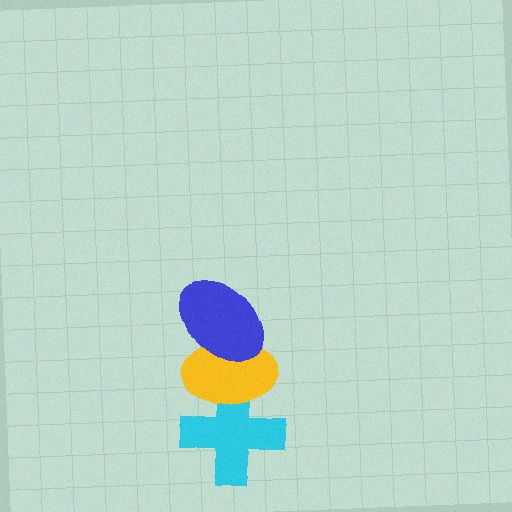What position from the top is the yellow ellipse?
The yellow ellipse is 2nd from the top.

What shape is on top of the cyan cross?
The yellow ellipse is on top of the cyan cross.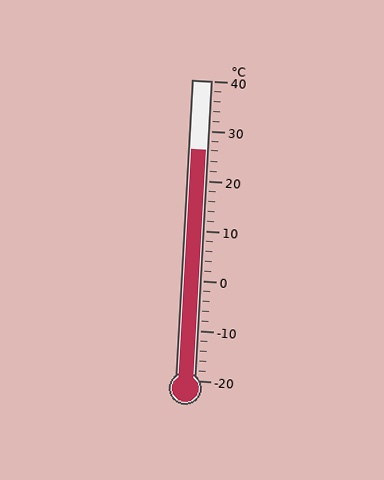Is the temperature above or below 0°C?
The temperature is above 0°C.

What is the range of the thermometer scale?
The thermometer scale ranges from -20°C to 40°C.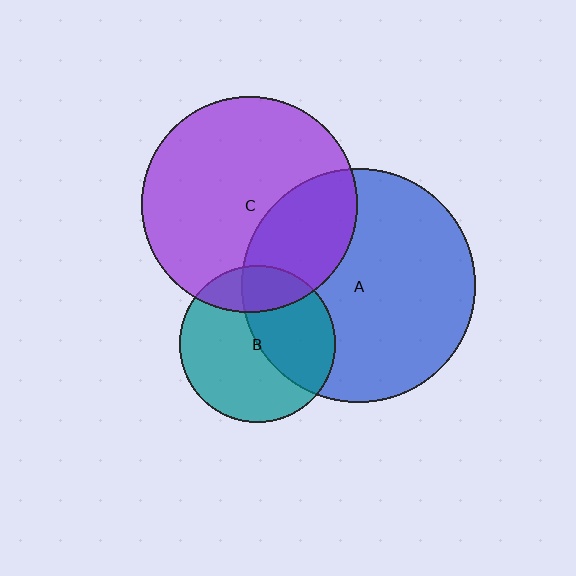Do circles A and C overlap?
Yes.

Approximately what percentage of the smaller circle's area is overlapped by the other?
Approximately 30%.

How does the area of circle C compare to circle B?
Approximately 1.9 times.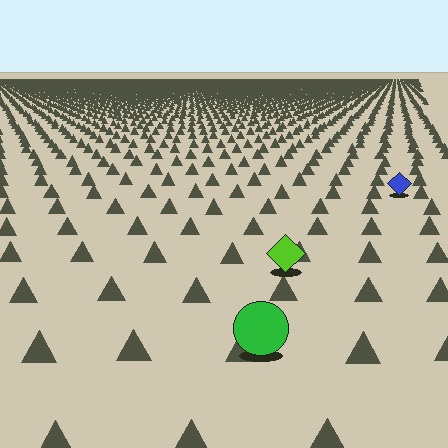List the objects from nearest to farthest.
From nearest to farthest: the green circle, the lime diamond, the blue diamond.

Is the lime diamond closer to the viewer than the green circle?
No. The green circle is closer — you can tell from the texture gradient: the ground texture is coarser near it.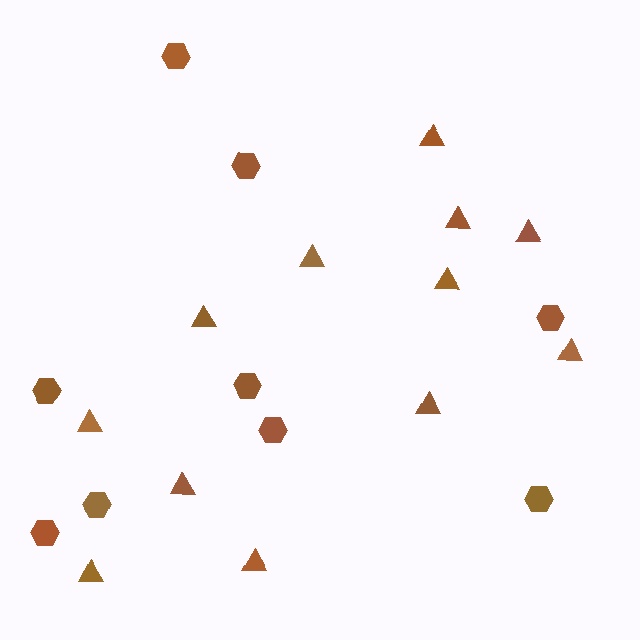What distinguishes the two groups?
There are 2 groups: one group of hexagons (9) and one group of triangles (12).